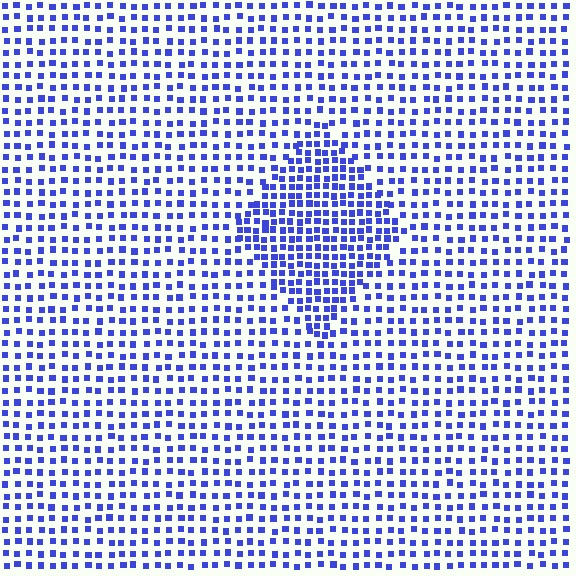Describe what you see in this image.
The image contains small blue elements arranged at two different densities. A diamond-shaped region is visible where the elements are more densely packed than the surrounding area.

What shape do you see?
I see a diamond.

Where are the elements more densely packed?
The elements are more densely packed inside the diamond boundary.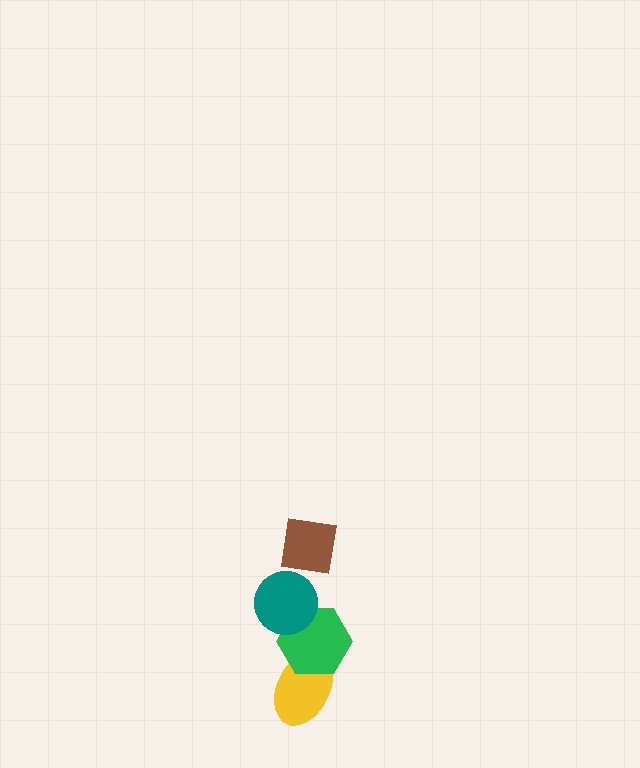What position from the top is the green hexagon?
The green hexagon is 3rd from the top.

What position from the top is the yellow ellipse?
The yellow ellipse is 4th from the top.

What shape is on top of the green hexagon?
The teal circle is on top of the green hexagon.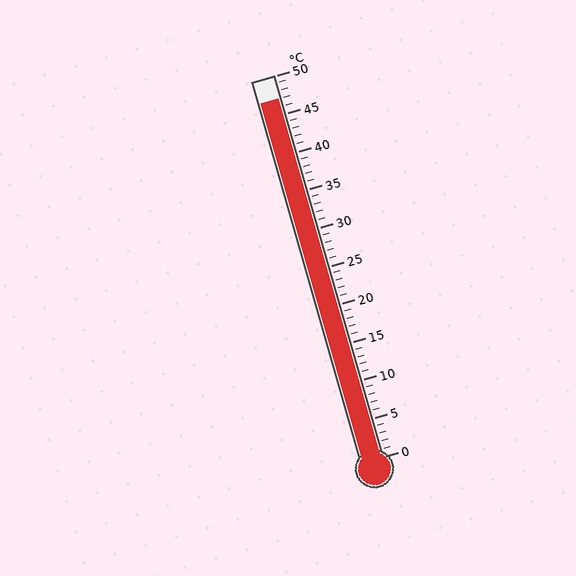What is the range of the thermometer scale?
The thermometer scale ranges from 0°C to 50°C.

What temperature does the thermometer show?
The thermometer shows approximately 47°C.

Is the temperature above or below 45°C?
The temperature is above 45°C.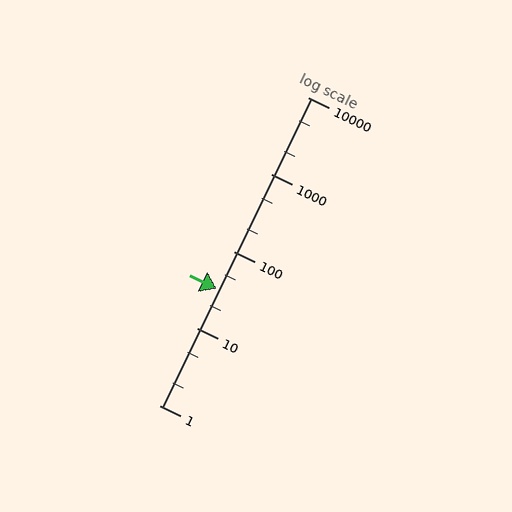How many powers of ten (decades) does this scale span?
The scale spans 4 decades, from 1 to 10000.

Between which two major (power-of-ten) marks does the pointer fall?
The pointer is between 10 and 100.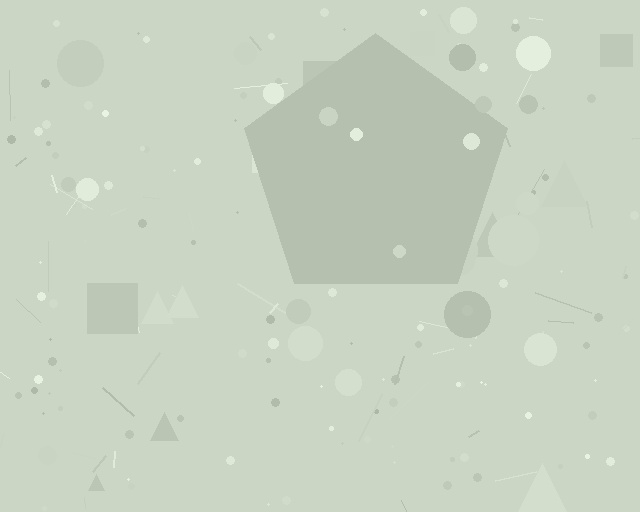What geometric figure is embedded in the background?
A pentagon is embedded in the background.